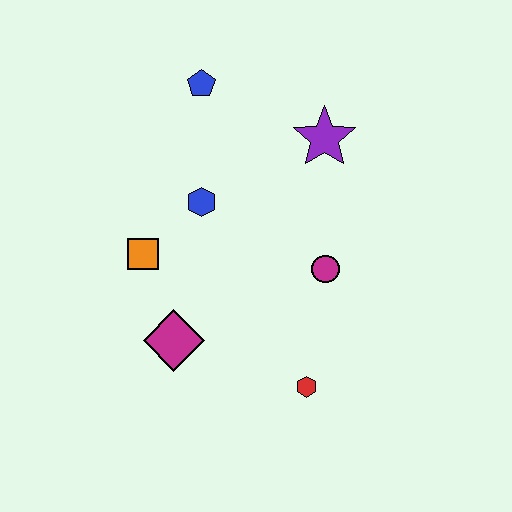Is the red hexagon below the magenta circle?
Yes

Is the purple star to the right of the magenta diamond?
Yes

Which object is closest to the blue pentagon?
The blue hexagon is closest to the blue pentagon.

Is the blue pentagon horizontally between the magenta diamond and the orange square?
No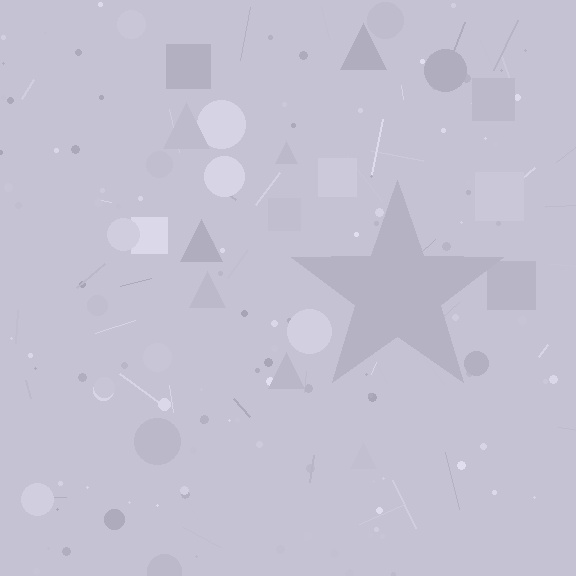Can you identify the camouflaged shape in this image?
The camouflaged shape is a star.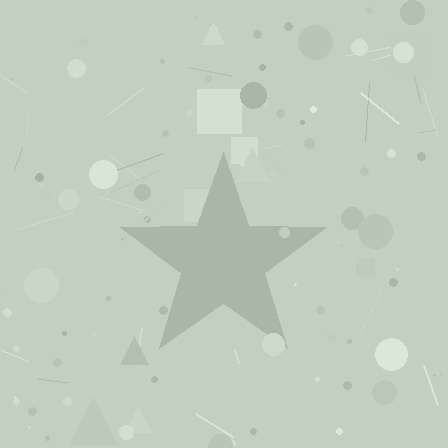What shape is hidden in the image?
A star is hidden in the image.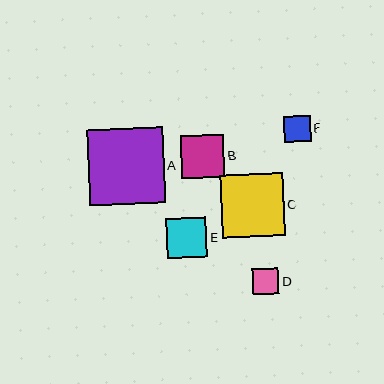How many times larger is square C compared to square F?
Square C is approximately 2.4 times the size of square F.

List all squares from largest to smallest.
From largest to smallest: A, C, B, E, F, D.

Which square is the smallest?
Square D is the smallest with a size of approximately 26 pixels.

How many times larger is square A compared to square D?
Square A is approximately 2.9 times the size of square D.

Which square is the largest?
Square A is the largest with a size of approximately 76 pixels.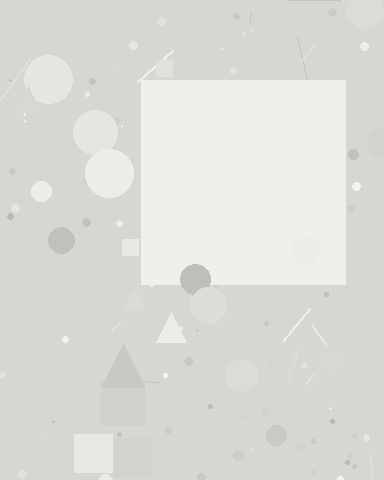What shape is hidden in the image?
A square is hidden in the image.